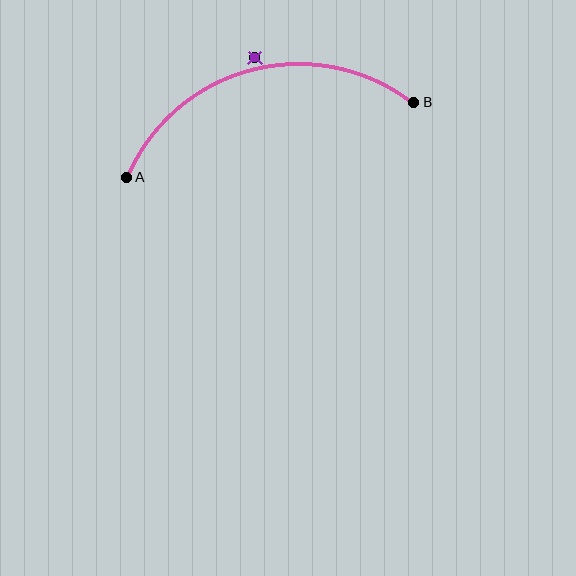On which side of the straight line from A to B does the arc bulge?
The arc bulges above the straight line connecting A and B.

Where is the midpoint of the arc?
The arc midpoint is the point on the curve farthest from the straight line joining A and B. It sits above that line.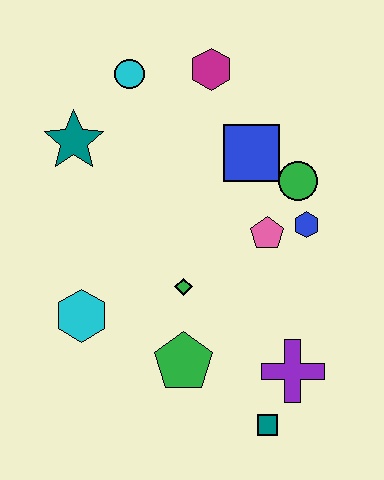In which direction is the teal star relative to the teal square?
The teal star is above the teal square.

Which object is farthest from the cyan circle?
The teal square is farthest from the cyan circle.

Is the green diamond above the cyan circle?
No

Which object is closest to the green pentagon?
The green diamond is closest to the green pentagon.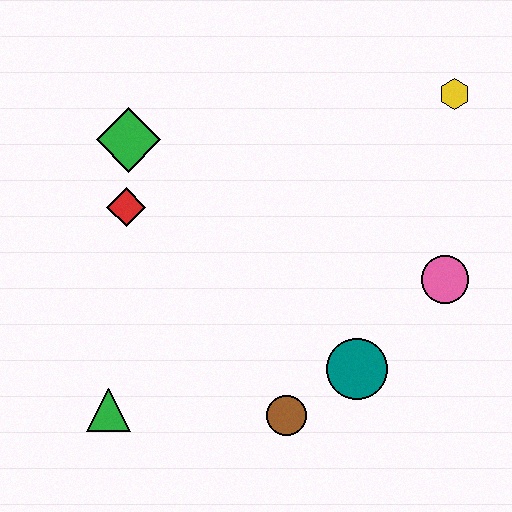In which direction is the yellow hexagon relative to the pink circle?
The yellow hexagon is above the pink circle.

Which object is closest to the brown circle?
The teal circle is closest to the brown circle.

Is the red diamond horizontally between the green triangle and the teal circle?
Yes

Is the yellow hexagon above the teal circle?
Yes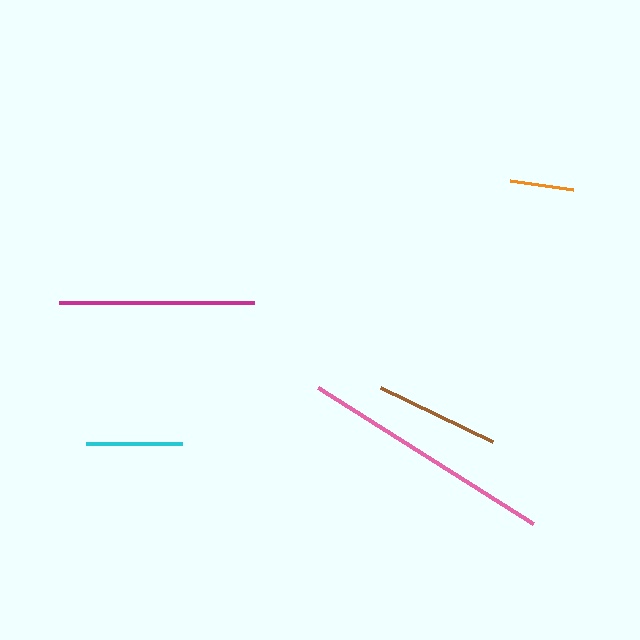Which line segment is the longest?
The pink line is the longest at approximately 254 pixels.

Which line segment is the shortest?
The orange line is the shortest at approximately 63 pixels.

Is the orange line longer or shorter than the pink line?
The pink line is longer than the orange line.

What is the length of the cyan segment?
The cyan segment is approximately 96 pixels long.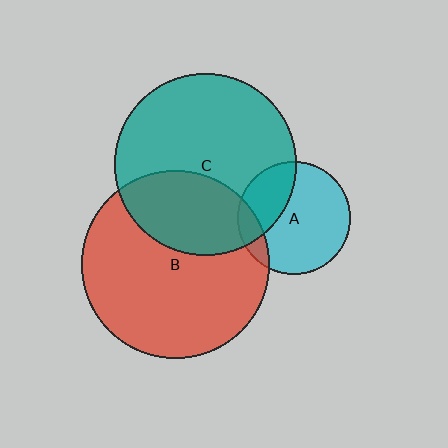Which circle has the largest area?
Circle B (red).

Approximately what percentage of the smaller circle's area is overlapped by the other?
Approximately 30%.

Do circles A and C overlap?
Yes.